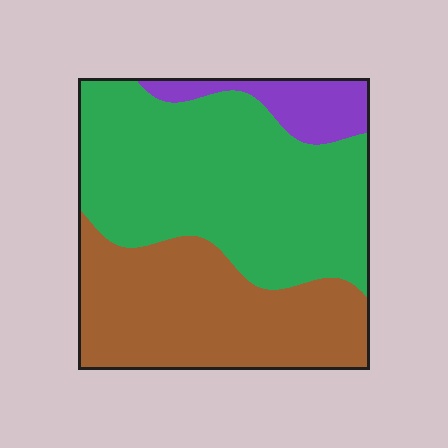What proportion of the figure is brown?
Brown takes up between a quarter and a half of the figure.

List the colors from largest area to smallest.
From largest to smallest: green, brown, purple.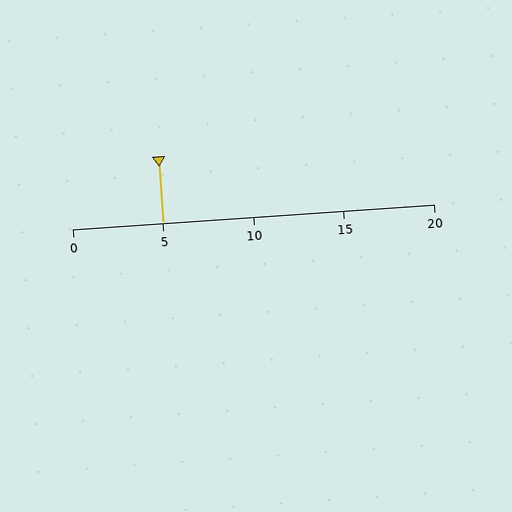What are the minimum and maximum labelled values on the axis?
The axis runs from 0 to 20.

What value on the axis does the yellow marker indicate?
The marker indicates approximately 5.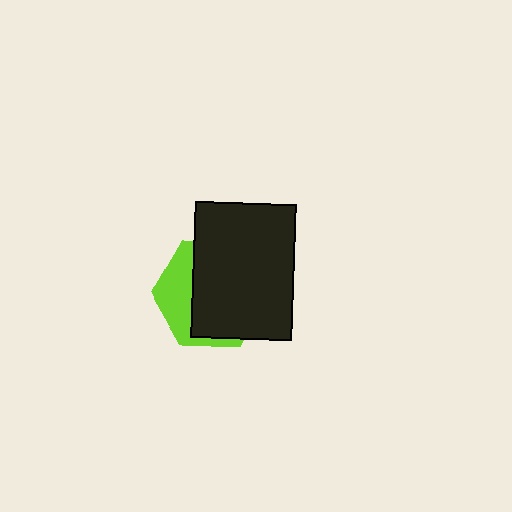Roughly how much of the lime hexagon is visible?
A small part of it is visible (roughly 34%).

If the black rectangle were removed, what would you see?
You would see the complete lime hexagon.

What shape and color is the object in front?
The object in front is a black rectangle.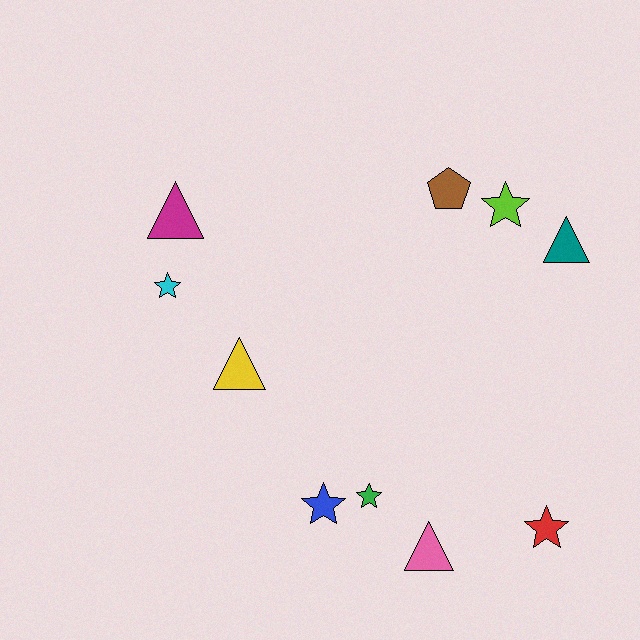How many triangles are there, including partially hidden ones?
There are 4 triangles.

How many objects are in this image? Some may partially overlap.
There are 10 objects.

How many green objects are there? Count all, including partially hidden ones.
There is 1 green object.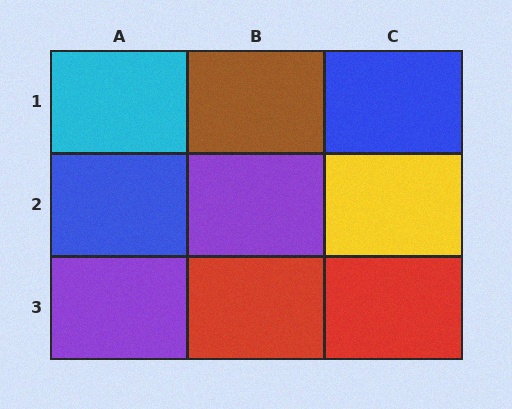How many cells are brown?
1 cell is brown.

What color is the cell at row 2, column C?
Yellow.